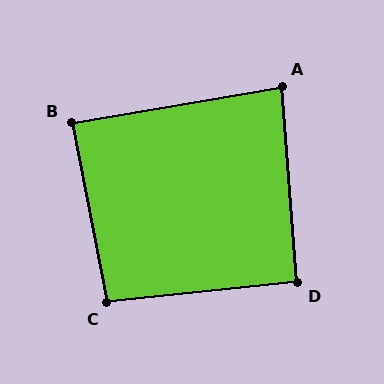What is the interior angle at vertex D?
Approximately 92 degrees (approximately right).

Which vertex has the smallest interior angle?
A, at approximately 84 degrees.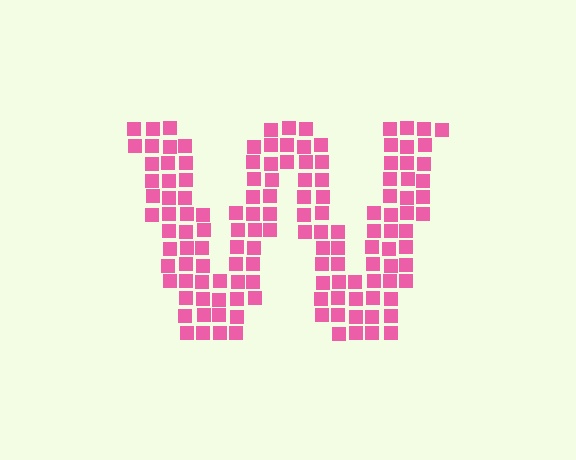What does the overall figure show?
The overall figure shows the letter W.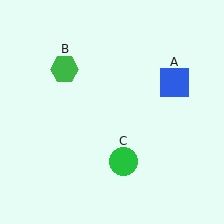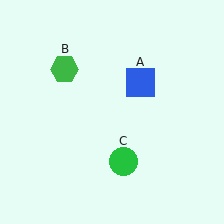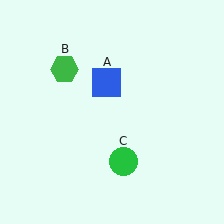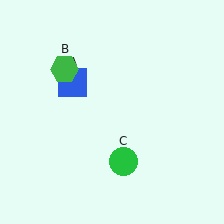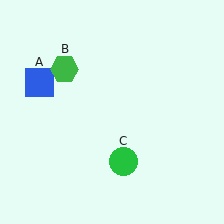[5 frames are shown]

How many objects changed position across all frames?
1 object changed position: blue square (object A).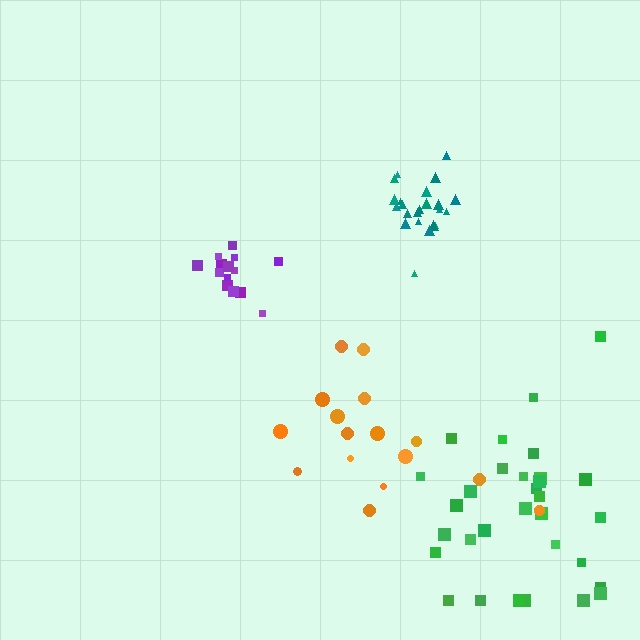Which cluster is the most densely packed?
Teal.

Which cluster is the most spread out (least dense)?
Orange.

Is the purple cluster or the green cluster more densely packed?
Purple.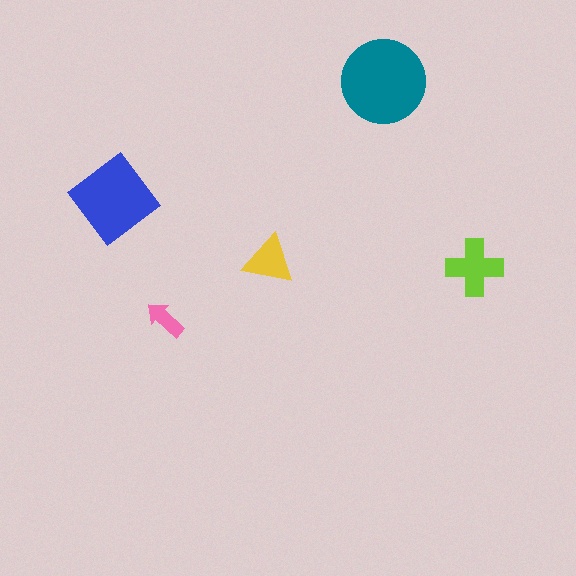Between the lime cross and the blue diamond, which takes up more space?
The blue diamond.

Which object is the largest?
The teal circle.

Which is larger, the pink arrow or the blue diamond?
The blue diamond.